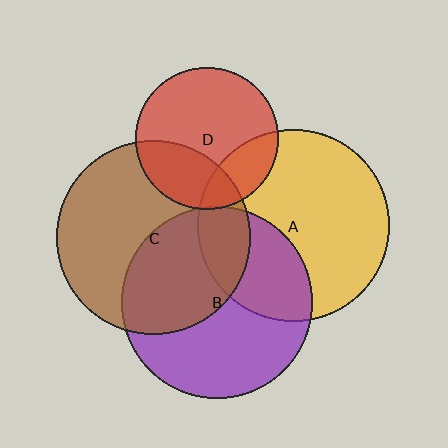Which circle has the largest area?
Circle C (brown).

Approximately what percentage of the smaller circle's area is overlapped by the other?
Approximately 20%.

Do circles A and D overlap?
Yes.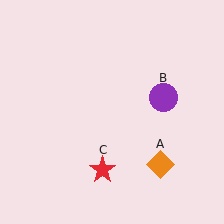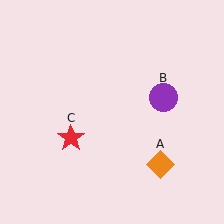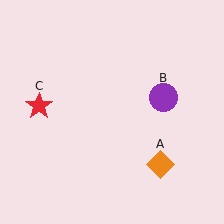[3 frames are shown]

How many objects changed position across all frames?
1 object changed position: red star (object C).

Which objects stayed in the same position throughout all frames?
Orange diamond (object A) and purple circle (object B) remained stationary.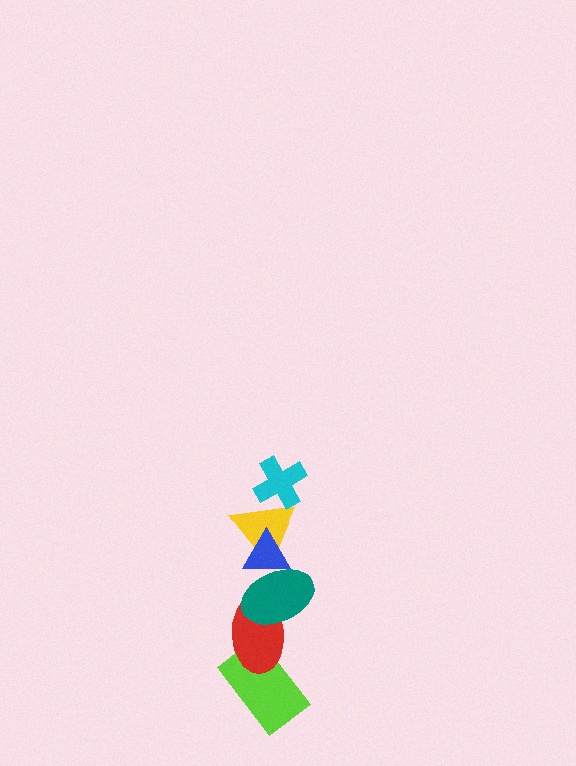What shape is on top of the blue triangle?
The cyan cross is on top of the blue triangle.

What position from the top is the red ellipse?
The red ellipse is 5th from the top.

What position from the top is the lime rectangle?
The lime rectangle is 6th from the top.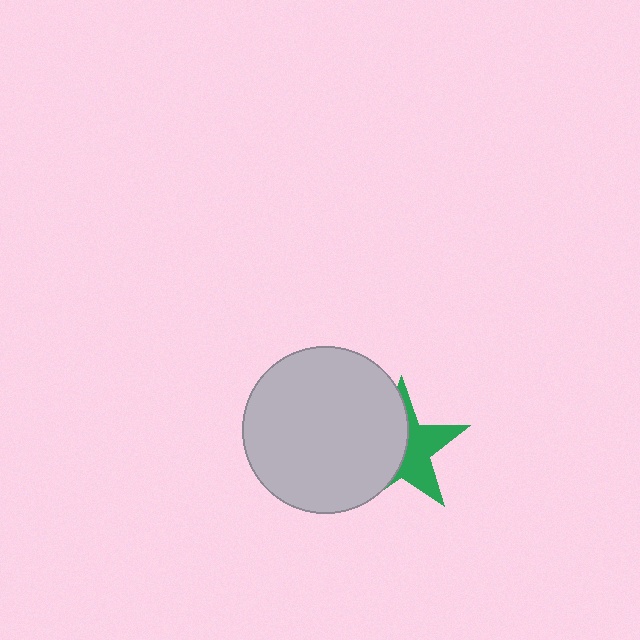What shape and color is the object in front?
The object in front is a light gray circle.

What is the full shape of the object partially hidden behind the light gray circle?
The partially hidden object is a green star.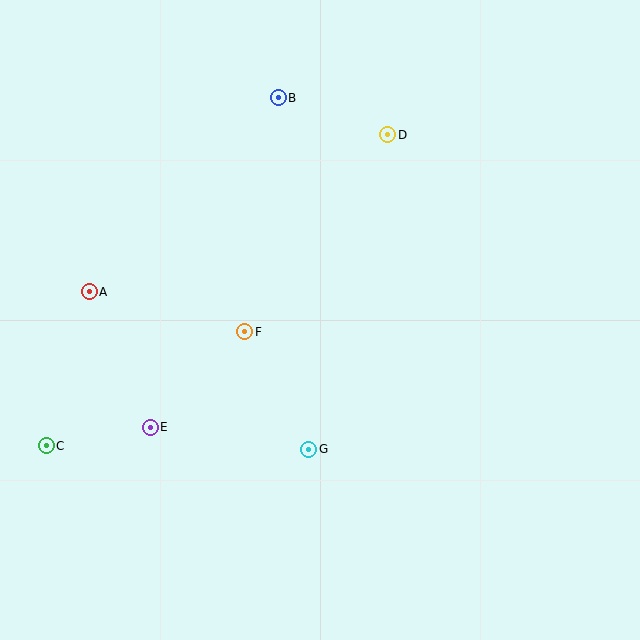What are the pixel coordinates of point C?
Point C is at (46, 446).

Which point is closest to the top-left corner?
Point B is closest to the top-left corner.